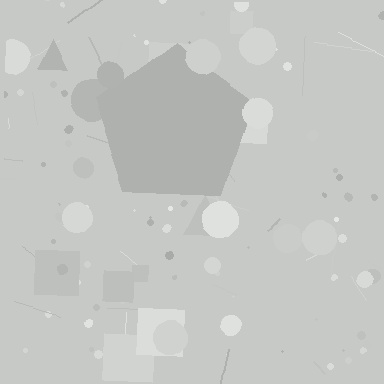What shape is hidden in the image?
A pentagon is hidden in the image.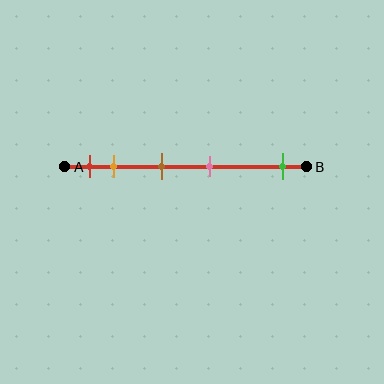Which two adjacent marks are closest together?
The red and orange marks are the closest adjacent pair.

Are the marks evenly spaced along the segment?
No, the marks are not evenly spaced.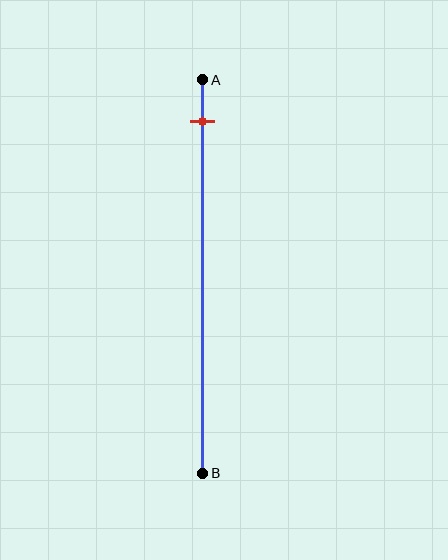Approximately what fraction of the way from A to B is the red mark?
The red mark is approximately 10% of the way from A to B.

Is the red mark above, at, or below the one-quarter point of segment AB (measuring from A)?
The red mark is above the one-quarter point of segment AB.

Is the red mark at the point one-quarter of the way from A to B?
No, the mark is at about 10% from A, not at the 25% one-quarter point.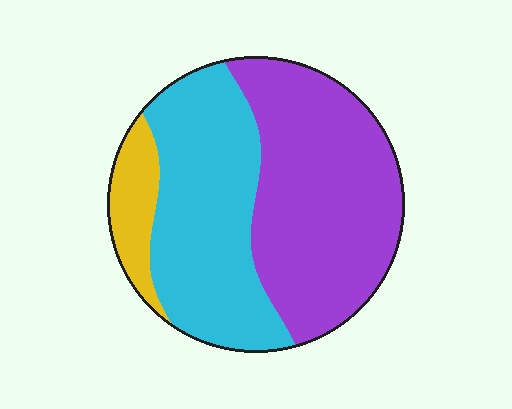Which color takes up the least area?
Yellow, at roughly 10%.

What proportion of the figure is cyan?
Cyan takes up about two fifths (2/5) of the figure.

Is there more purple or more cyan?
Purple.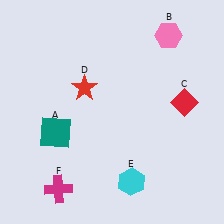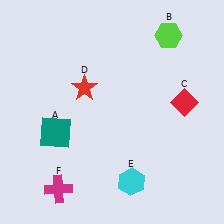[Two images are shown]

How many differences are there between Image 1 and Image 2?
There is 1 difference between the two images.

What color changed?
The hexagon (B) changed from pink in Image 1 to lime in Image 2.